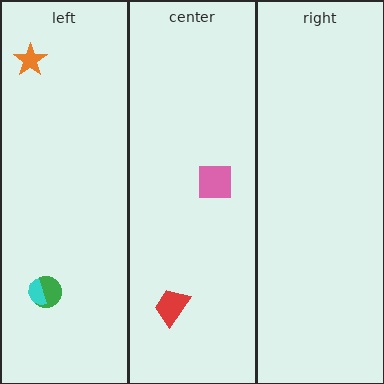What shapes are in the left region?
The green circle, the cyan semicircle, the orange star.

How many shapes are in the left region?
3.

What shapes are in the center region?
The pink square, the red trapezoid.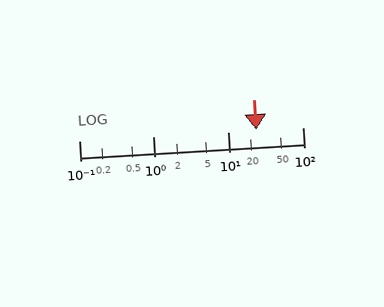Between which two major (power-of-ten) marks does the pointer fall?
The pointer is between 10 and 100.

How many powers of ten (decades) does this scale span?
The scale spans 3 decades, from 0.1 to 100.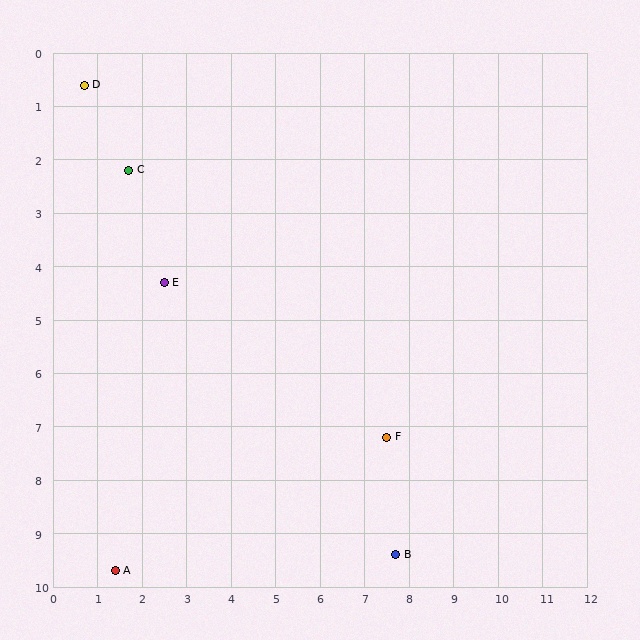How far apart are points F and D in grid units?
Points F and D are about 9.5 grid units apart.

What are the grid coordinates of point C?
Point C is at approximately (1.7, 2.2).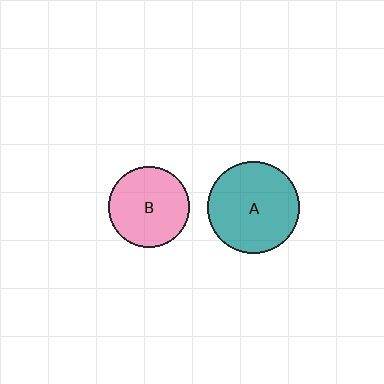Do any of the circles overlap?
No, none of the circles overlap.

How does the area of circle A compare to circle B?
Approximately 1.3 times.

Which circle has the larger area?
Circle A (teal).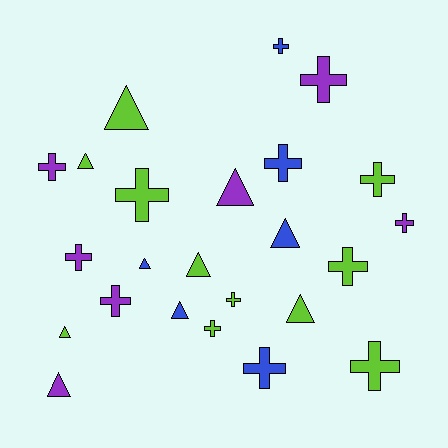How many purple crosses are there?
There are 5 purple crosses.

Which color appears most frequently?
Lime, with 11 objects.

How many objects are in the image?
There are 24 objects.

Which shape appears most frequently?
Cross, with 14 objects.